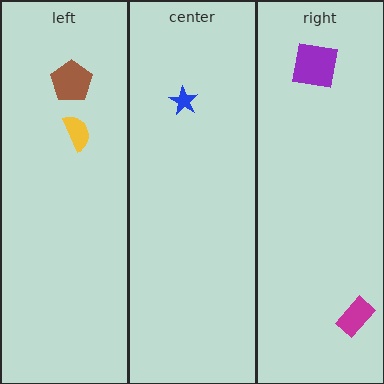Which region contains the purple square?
The right region.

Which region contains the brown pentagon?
The left region.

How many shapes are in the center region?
1.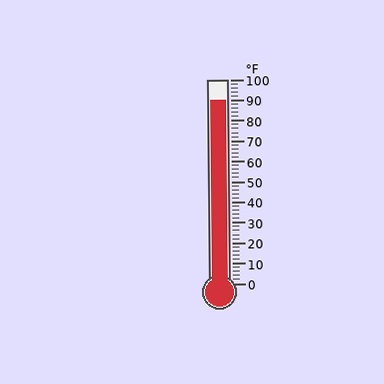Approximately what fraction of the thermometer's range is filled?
The thermometer is filled to approximately 90% of its range.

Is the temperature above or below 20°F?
The temperature is above 20°F.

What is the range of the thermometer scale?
The thermometer scale ranges from 0°F to 100°F.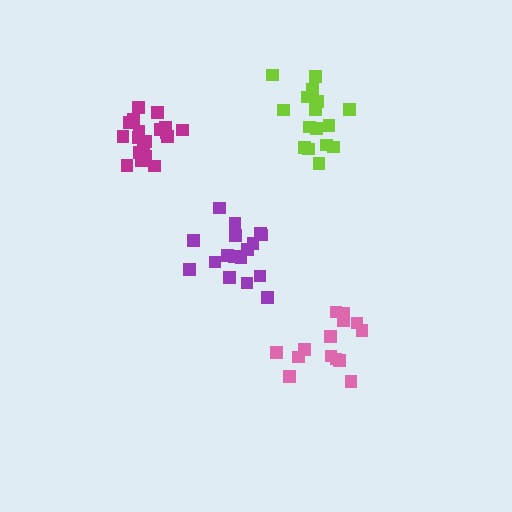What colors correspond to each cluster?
The clusters are colored: purple, pink, lime, magenta.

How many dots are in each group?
Group 1: 17 dots, Group 2: 14 dots, Group 3: 17 dots, Group 4: 19 dots (67 total).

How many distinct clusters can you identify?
There are 4 distinct clusters.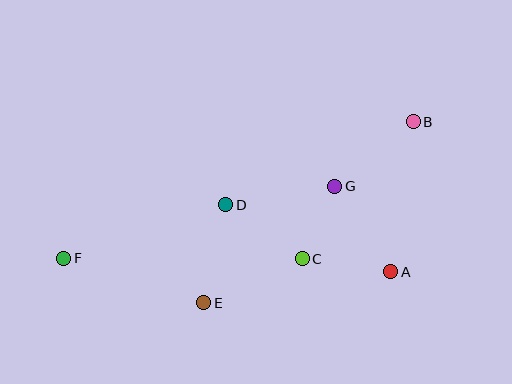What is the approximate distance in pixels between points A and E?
The distance between A and E is approximately 190 pixels.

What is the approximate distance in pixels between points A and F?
The distance between A and F is approximately 328 pixels.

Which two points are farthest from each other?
Points B and F are farthest from each other.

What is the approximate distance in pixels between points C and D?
The distance between C and D is approximately 94 pixels.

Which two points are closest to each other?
Points C and G are closest to each other.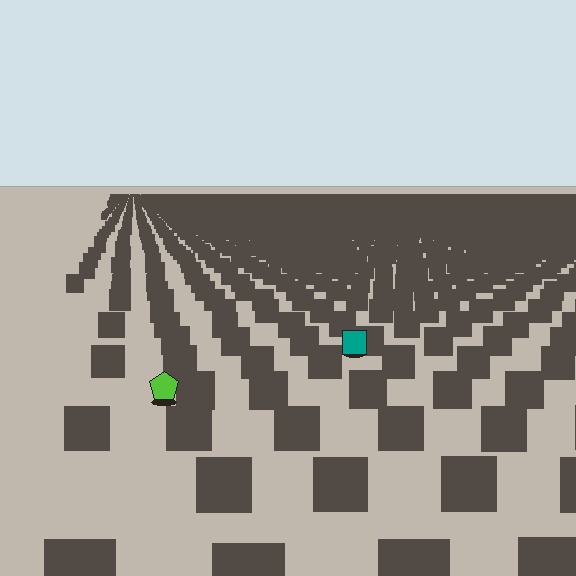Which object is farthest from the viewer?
The teal square is farthest from the viewer. It appears smaller and the ground texture around it is denser.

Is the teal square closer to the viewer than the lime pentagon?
No. The lime pentagon is closer — you can tell from the texture gradient: the ground texture is coarser near it.